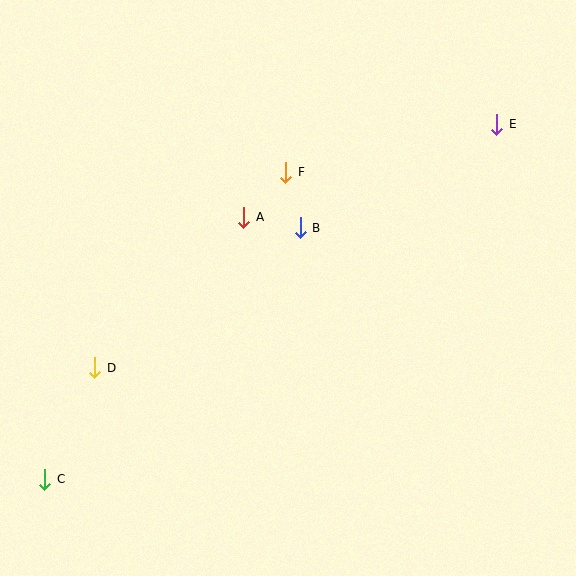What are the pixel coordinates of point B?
Point B is at (300, 228).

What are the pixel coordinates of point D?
Point D is at (95, 368).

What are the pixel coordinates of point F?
Point F is at (286, 172).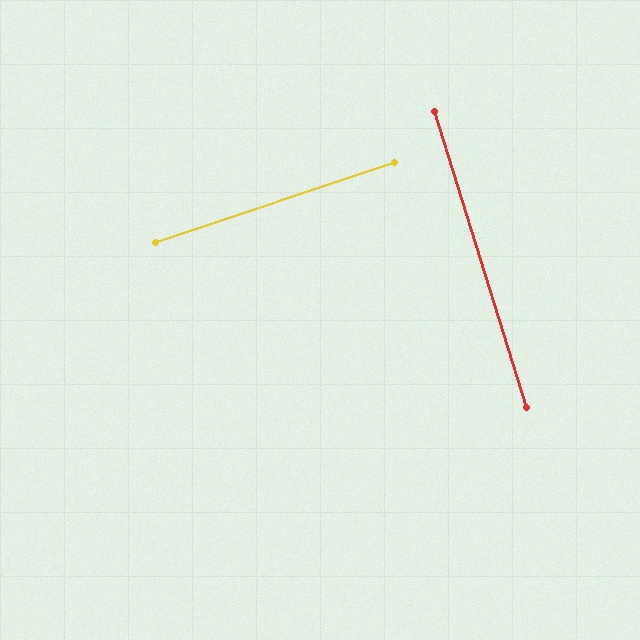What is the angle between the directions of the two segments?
Approximately 89 degrees.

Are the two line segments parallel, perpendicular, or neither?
Perpendicular — they meet at approximately 89°.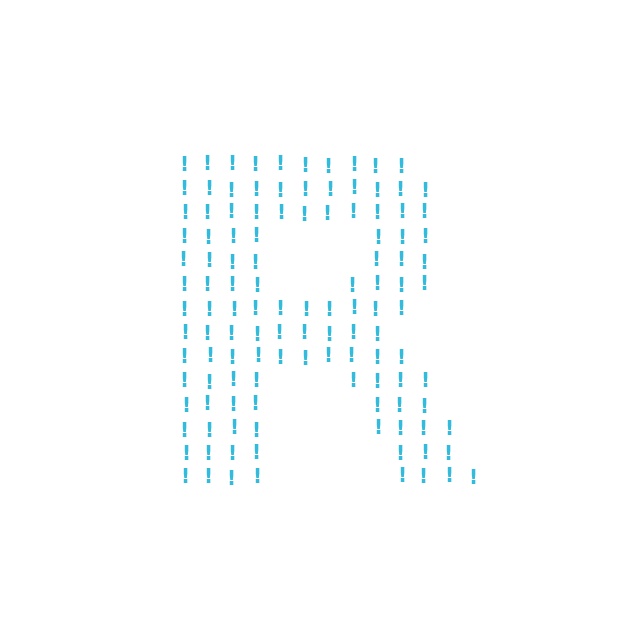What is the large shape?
The large shape is the letter R.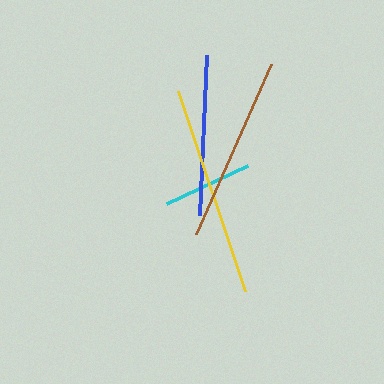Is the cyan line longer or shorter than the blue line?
The blue line is longer than the cyan line.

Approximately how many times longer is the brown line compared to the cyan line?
The brown line is approximately 2.1 times the length of the cyan line.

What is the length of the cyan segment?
The cyan segment is approximately 90 pixels long.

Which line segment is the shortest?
The cyan line is the shortest at approximately 90 pixels.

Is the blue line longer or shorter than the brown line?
The brown line is longer than the blue line.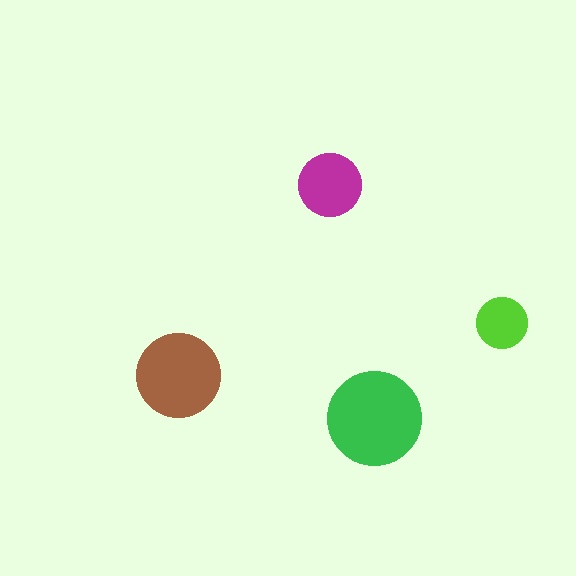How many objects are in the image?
There are 4 objects in the image.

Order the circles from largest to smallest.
the green one, the brown one, the magenta one, the lime one.